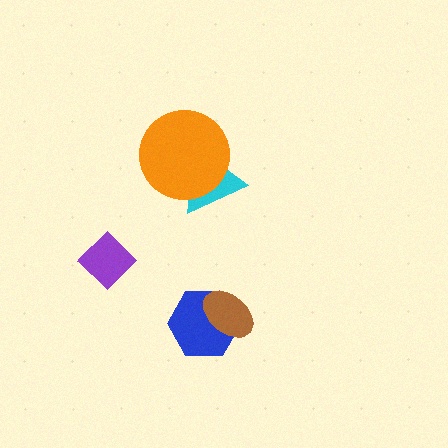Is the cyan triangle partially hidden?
Yes, it is partially covered by another shape.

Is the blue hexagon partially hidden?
Yes, it is partially covered by another shape.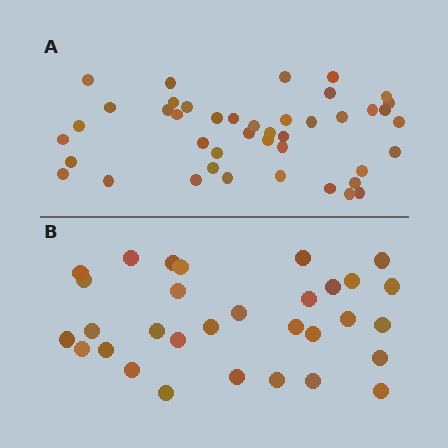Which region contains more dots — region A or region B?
Region A (the top region) has more dots.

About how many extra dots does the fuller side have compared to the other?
Region A has roughly 12 or so more dots than region B.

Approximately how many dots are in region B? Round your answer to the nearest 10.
About 30 dots. (The exact count is 31, which rounds to 30.)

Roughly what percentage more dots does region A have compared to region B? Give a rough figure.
About 40% more.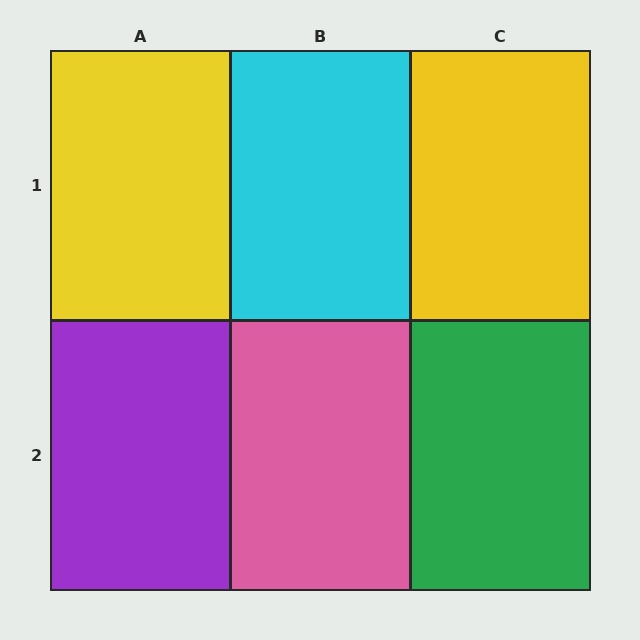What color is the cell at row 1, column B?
Cyan.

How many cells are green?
1 cell is green.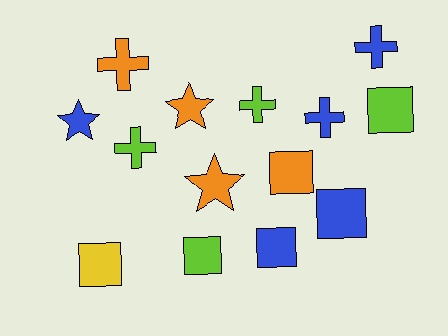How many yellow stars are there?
There are no yellow stars.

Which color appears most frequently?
Blue, with 5 objects.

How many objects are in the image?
There are 14 objects.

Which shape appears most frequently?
Square, with 6 objects.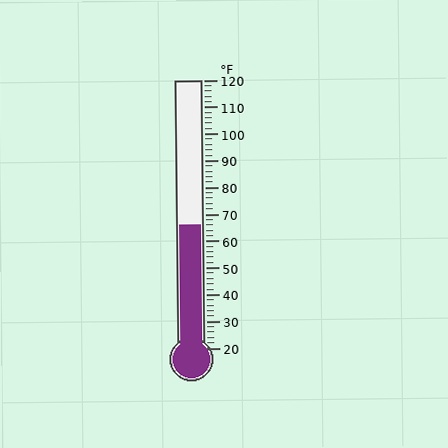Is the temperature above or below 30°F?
The temperature is above 30°F.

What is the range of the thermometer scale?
The thermometer scale ranges from 20°F to 120°F.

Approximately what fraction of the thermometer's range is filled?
The thermometer is filled to approximately 45% of its range.